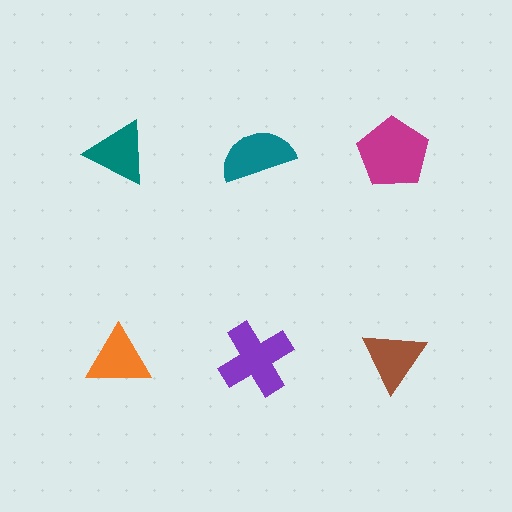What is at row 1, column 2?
A teal semicircle.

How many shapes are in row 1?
3 shapes.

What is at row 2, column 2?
A purple cross.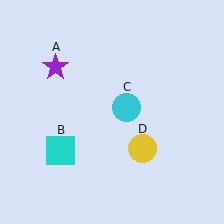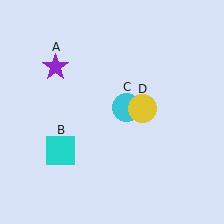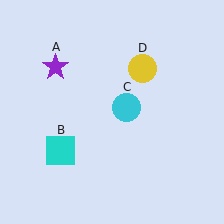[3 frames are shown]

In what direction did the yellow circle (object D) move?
The yellow circle (object D) moved up.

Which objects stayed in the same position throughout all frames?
Purple star (object A) and cyan square (object B) and cyan circle (object C) remained stationary.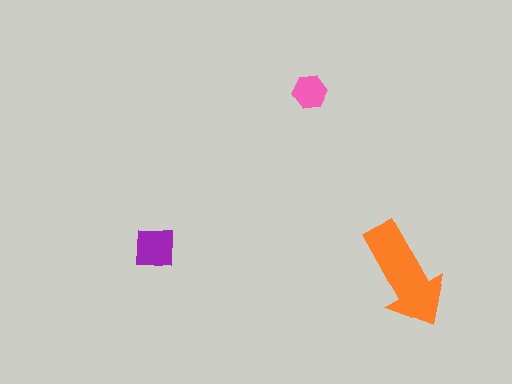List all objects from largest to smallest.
The orange arrow, the purple square, the pink hexagon.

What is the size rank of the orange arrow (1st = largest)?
1st.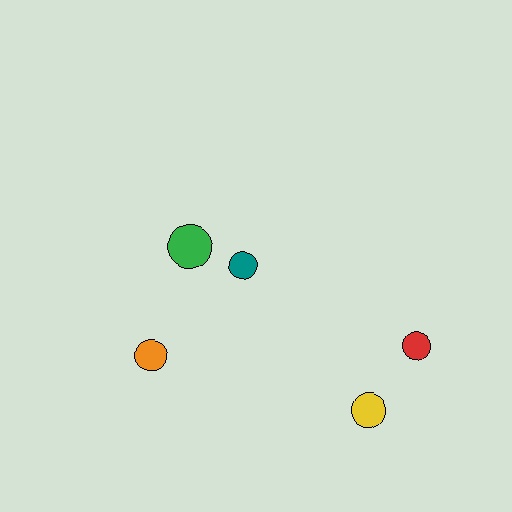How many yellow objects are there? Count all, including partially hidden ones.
There is 1 yellow object.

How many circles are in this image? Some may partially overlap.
There are 5 circles.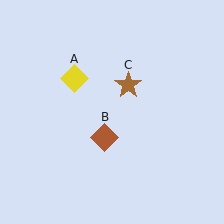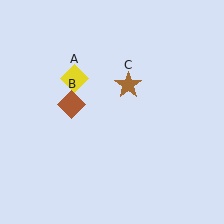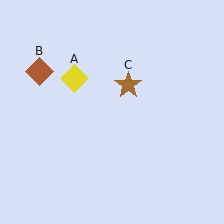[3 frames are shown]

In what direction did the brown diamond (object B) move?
The brown diamond (object B) moved up and to the left.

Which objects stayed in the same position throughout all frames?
Yellow diamond (object A) and brown star (object C) remained stationary.